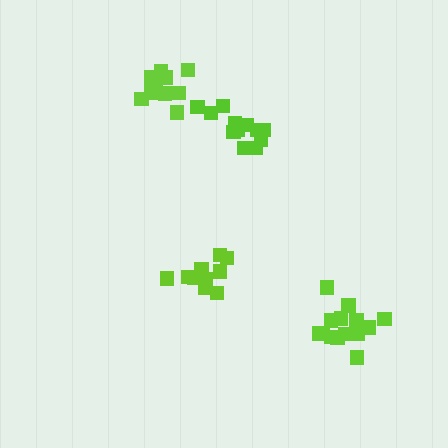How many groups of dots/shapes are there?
There are 4 groups.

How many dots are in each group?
Group 1: 12 dots, Group 2: 12 dots, Group 3: 10 dots, Group 4: 14 dots (48 total).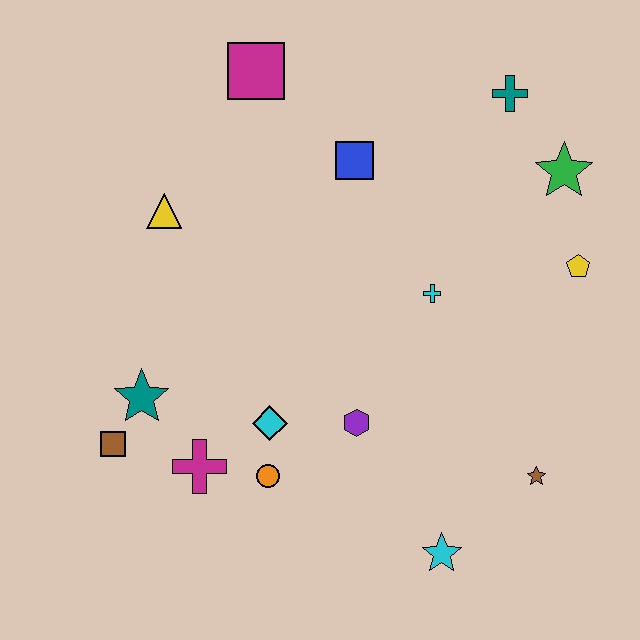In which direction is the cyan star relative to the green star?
The cyan star is below the green star.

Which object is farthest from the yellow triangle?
The brown star is farthest from the yellow triangle.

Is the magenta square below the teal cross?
No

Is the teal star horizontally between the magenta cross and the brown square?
Yes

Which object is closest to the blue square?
The magenta square is closest to the blue square.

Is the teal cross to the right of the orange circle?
Yes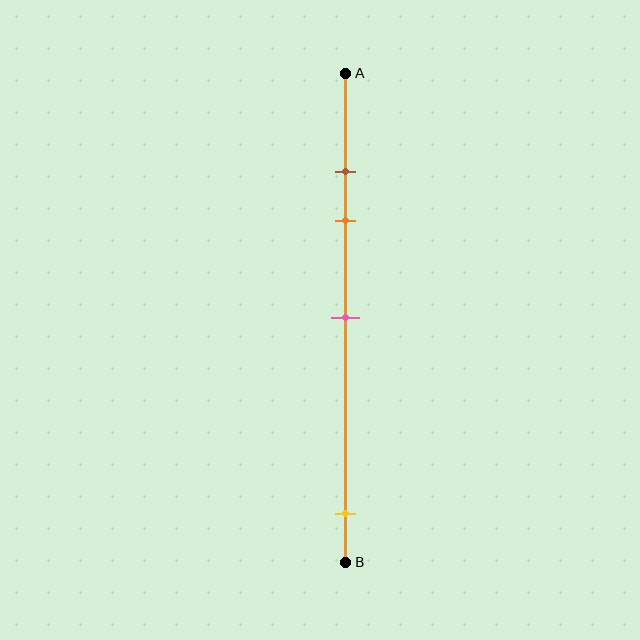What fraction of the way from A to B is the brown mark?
The brown mark is approximately 20% (0.2) of the way from A to B.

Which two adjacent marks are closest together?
The brown and orange marks are the closest adjacent pair.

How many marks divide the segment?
There are 4 marks dividing the segment.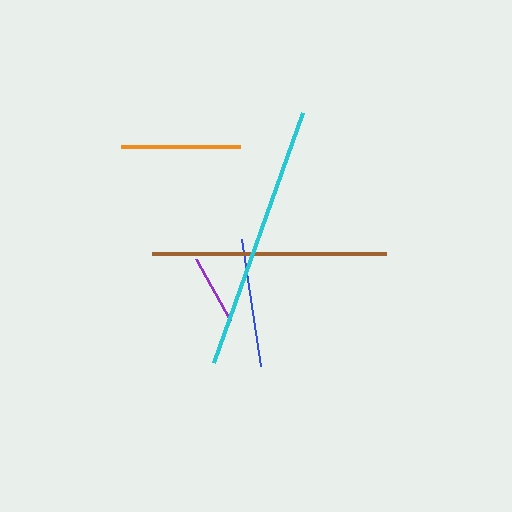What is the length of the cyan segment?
The cyan segment is approximately 265 pixels long.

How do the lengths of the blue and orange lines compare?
The blue and orange lines are approximately the same length.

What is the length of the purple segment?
The purple segment is approximately 70 pixels long.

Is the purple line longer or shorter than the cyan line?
The cyan line is longer than the purple line.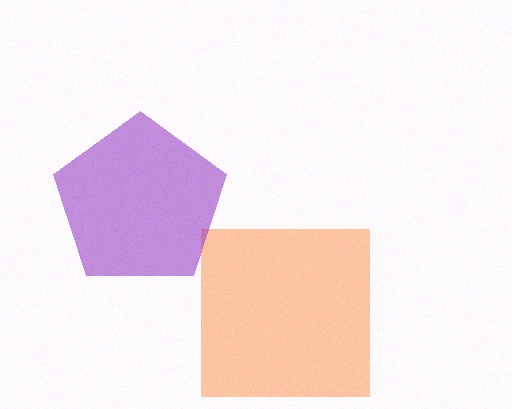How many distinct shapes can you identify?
There are 2 distinct shapes: an orange square, a purple pentagon.